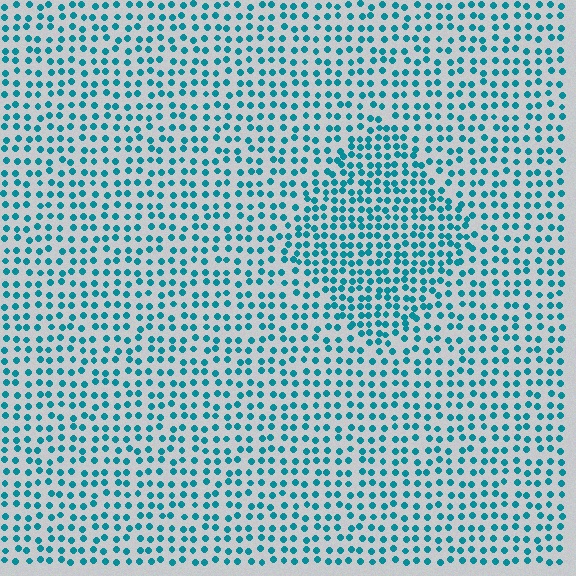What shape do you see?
I see a diamond.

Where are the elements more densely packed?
The elements are more densely packed inside the diamond boundary.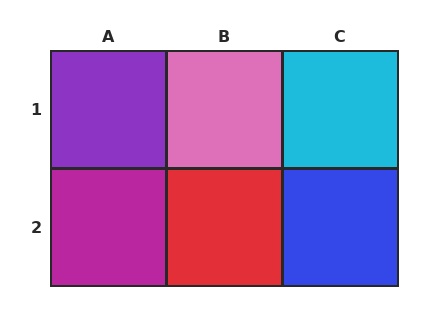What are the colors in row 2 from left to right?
Magenta, red, blue.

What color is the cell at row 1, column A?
Purple.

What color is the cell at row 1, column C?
Cyan.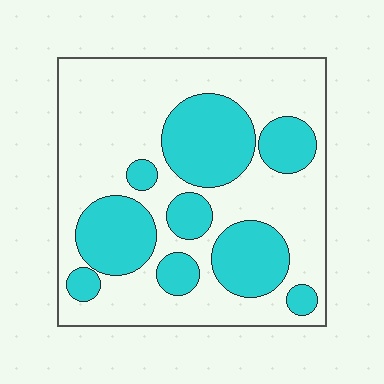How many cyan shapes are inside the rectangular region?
9.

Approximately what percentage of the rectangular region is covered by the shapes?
Approximately 35%.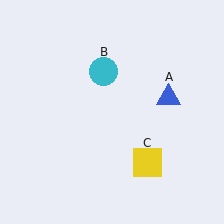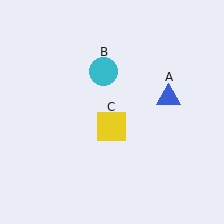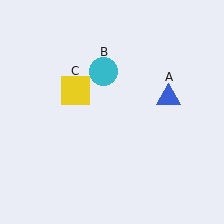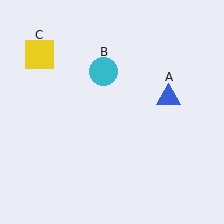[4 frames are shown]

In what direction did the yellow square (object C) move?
The yellow square (object C) moved up and to the left.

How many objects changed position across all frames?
1 object changed position: yellow square (object C).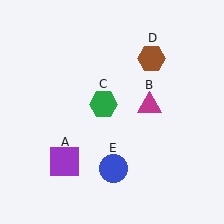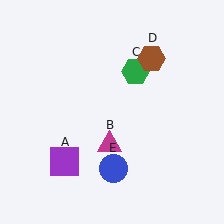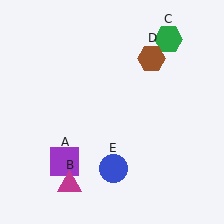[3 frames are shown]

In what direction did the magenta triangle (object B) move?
The magenta triangle (object B) moved down and to the left.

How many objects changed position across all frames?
2 objects changed position: magenta triangle (object B), green hexagon (object C).